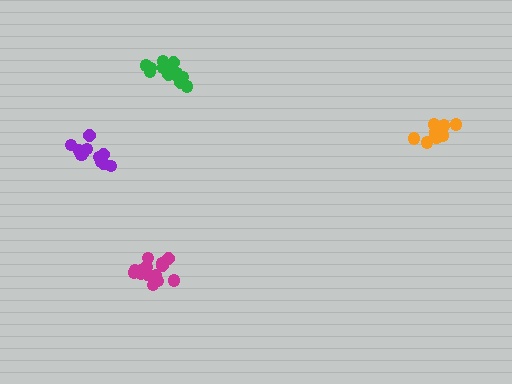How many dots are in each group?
Group 1: 10 dots, Group 2: 12 dots, Group 3: 15 dots, Group 4: 14 dots (51 total).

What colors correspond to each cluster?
The clusters are colored: orange, purple, green, magenta.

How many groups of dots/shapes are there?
There are 4 groups.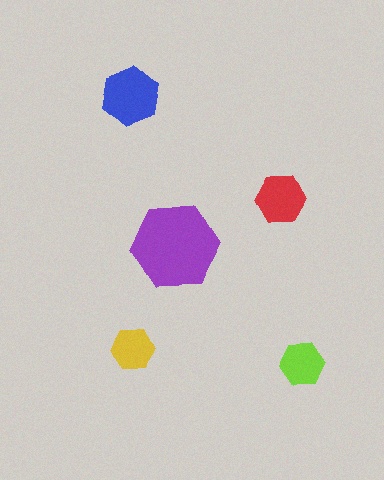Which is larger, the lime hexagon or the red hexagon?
The red one.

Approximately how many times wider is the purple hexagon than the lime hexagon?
About 2 times wider.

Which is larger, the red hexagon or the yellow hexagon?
The red one.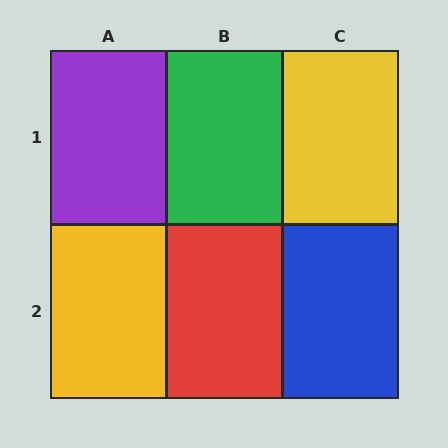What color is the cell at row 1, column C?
Yellow.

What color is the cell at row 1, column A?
Purple.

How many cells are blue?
1 cell is blue.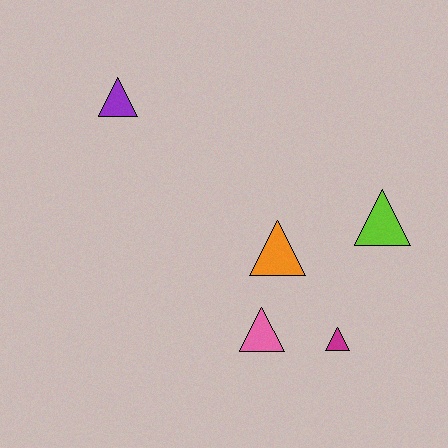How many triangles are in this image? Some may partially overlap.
There are 5 triangles.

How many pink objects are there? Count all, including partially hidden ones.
There is 1 pink object.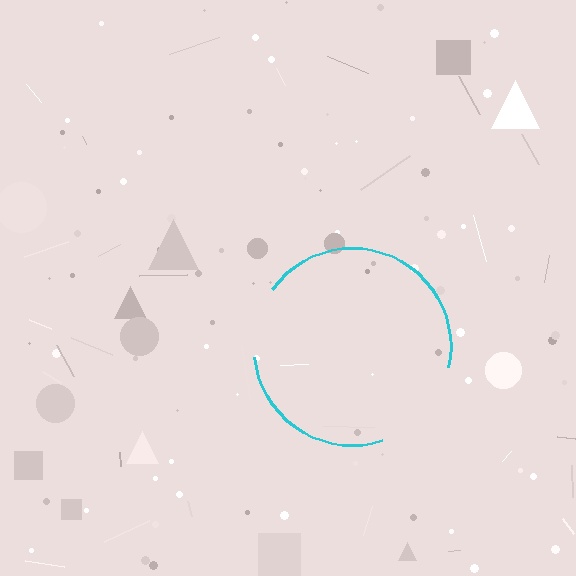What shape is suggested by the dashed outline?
The dashed outline suggests a circle.